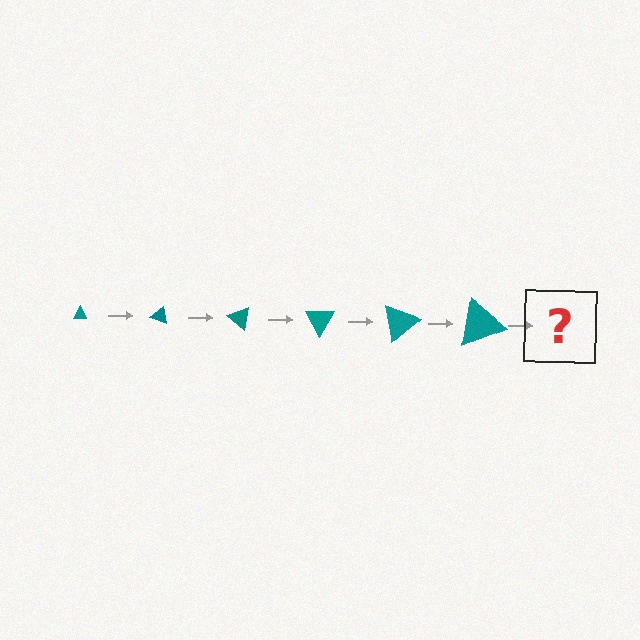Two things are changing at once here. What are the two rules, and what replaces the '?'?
The two rules are that the triangle grows larger each step and it rotates 20 degrees each step. The '?' should be a triangle, larger than the previous one and rotated 120 degrees from the start.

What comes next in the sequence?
The next element should be a triangle, larger than the previous one and rotated 120 degrees from the start.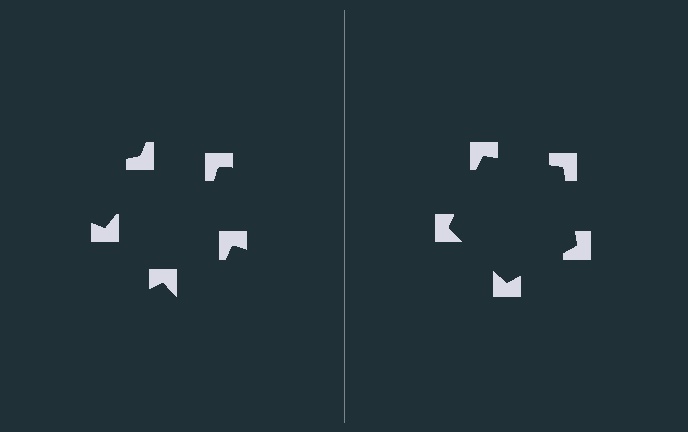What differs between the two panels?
The notched squares are positioned identically on both sides; only the wedge orientations differ. On the right they align to a pentagon; on the left they are misaligned.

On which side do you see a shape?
An illusory pentagon appears on the right side. On the left side the wedge cuts are rotated, so no coherent shape forms.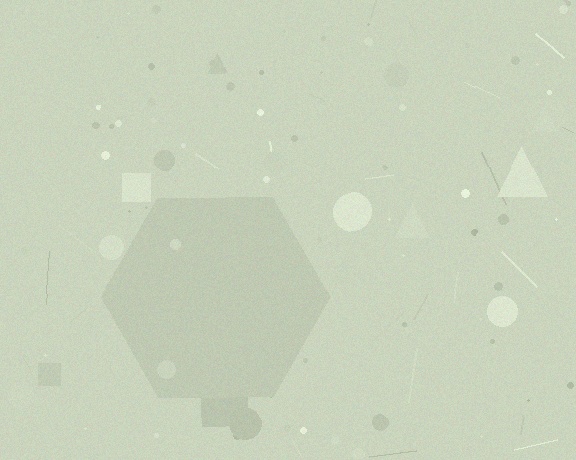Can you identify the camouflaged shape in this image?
The camouflaged shape is a hexagon.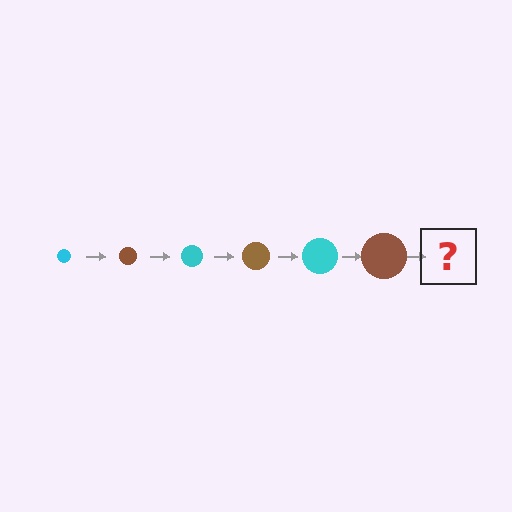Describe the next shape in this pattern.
It should be a cyan circle, larger than the previous one.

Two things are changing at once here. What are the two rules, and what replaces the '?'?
The two rules are that the circle grows larger each step and the color cycles through cyan and brown. The '?' should be a cyan circle, larger than the previous one.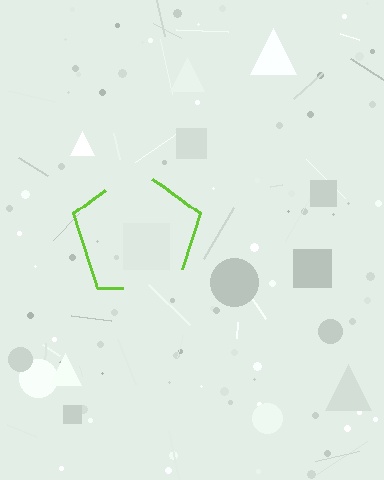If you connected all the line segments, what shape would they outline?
They would outline a pentagon.